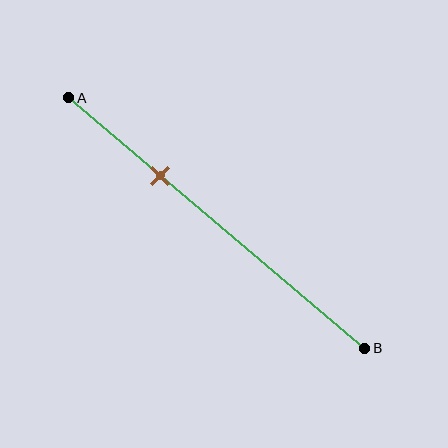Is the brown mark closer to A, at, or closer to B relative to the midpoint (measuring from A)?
The brown mark is closer to point A than the midpoint of segment AB.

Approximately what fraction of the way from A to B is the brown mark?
The brown mark is approximately 30% of the way from A to B.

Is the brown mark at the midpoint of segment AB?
No, the mark is at about 30% from A, not at the 50% midpoint.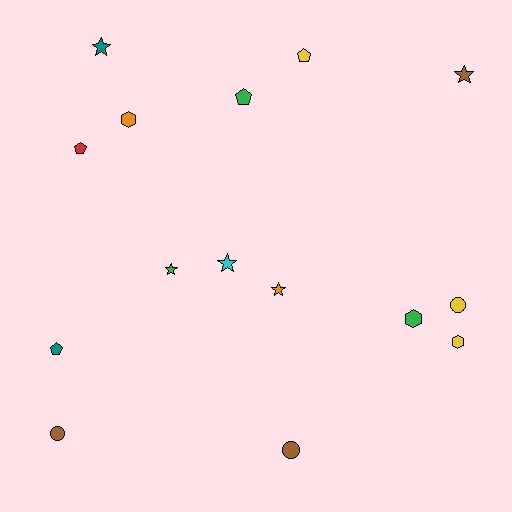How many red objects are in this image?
There is 1 red object.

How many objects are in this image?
There are 15 objects.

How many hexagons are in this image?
There are 3 hexagons.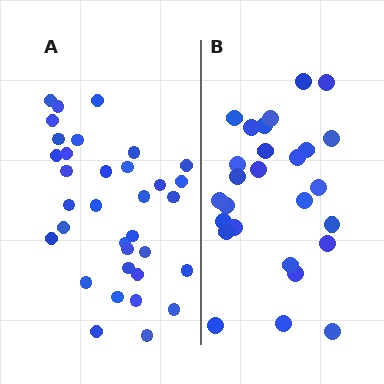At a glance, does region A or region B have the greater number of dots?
Region A (the left region) has more dots.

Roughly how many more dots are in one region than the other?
Region A has roughly 8 or so more dots than region B.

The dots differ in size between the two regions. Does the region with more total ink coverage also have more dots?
No. Region B has more total ink coverage because its dots are larger, but region A actually contains more individual dots. Total area can be misleading — the number of items is what matters here.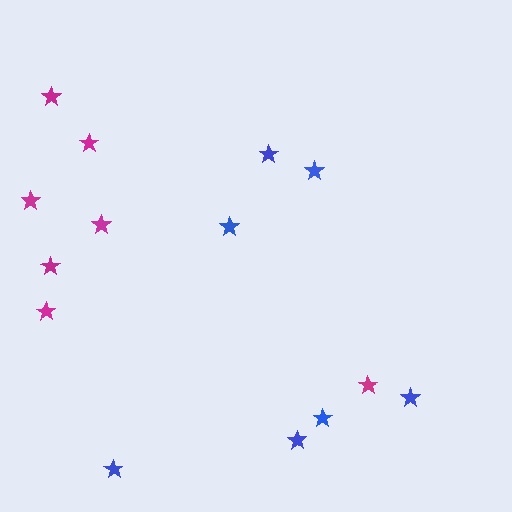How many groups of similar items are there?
There are 2 groups: one group of blue stars (7) and one group of magenta stars (7).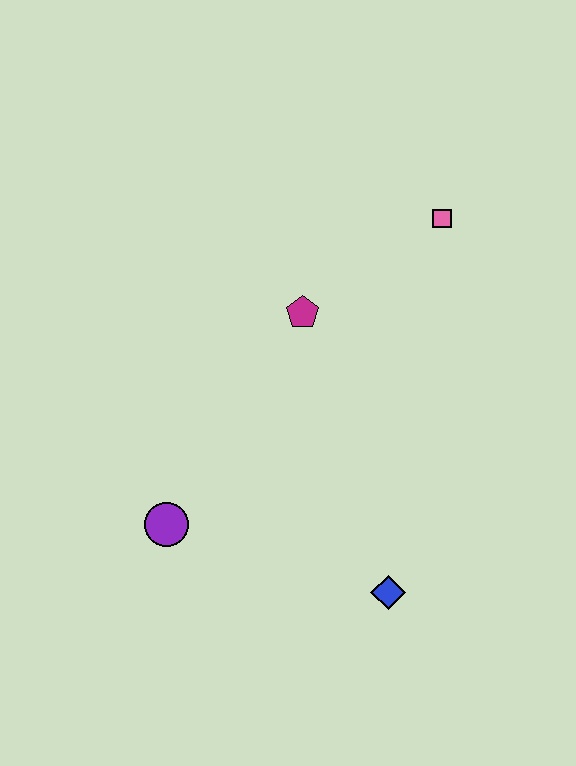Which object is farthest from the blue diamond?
The pink square is farthest from the blue diamond.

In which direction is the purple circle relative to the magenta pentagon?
The purple circle is below the magenta pentagon.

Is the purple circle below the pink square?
Yes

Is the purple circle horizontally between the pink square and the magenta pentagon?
No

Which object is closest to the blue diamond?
The purple circle is closest to the blue diamond.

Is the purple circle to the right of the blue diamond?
No